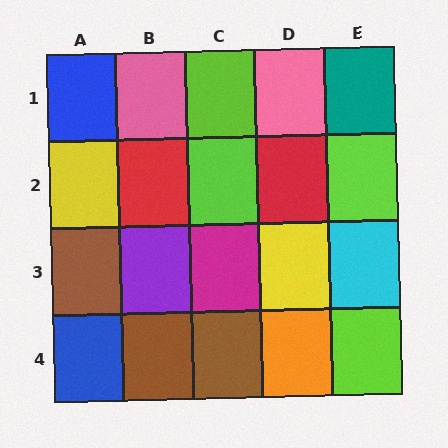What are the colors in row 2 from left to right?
Yellow, red, lime, red, lime.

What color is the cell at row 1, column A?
Blue.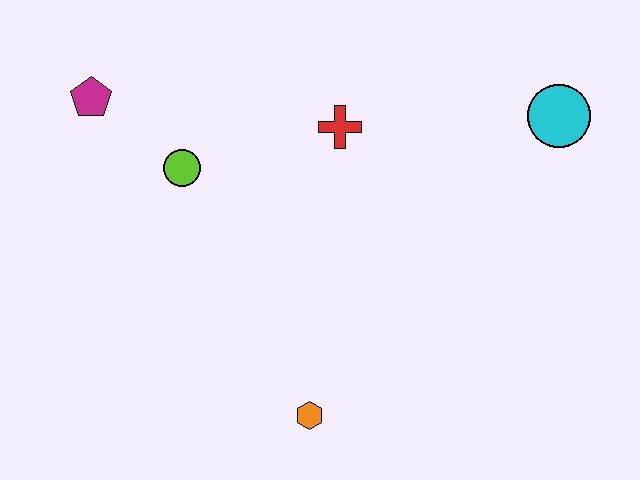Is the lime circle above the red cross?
No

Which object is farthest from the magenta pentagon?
The cyan circle is farthest from the magenta pentagon.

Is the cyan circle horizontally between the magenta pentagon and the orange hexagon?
No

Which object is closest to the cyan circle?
The red cross is closest to the cyan circle.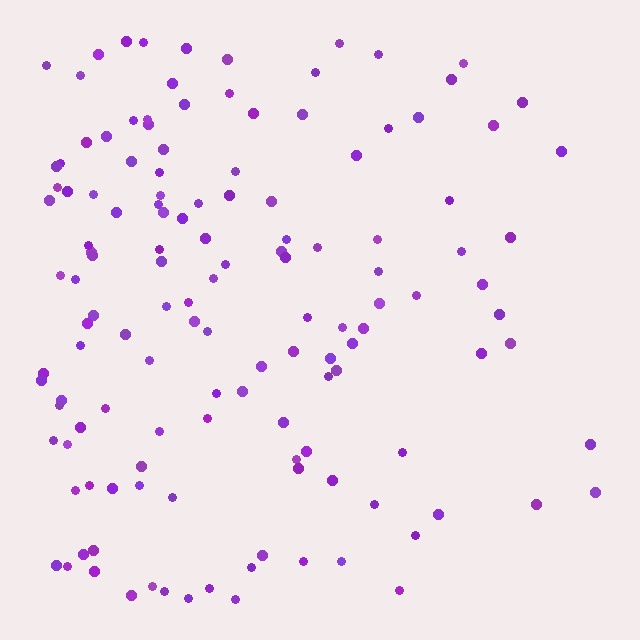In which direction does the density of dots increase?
From right to left, with the left side densest.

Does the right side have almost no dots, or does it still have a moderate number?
Still a moderate number, just noticeably fewer than the left.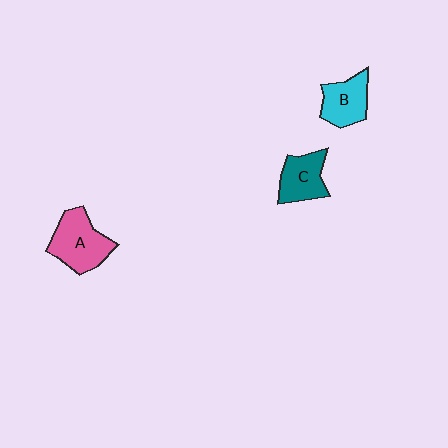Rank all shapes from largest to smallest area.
From largest to smallest: A (pink), B (cyan), C (teal).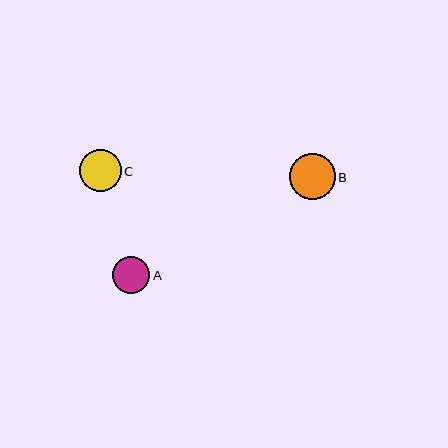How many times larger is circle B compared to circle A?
Circle B is approximately 1.2 times the size of circle A.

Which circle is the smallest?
Circle A is the smallest with a size of approximately 38 pixels.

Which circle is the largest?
Circle B is the largest with a size of approximately 46 pixels.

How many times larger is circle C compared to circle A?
Circle C is approximately 1.1 times the size of circle A.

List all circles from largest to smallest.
From largest to smallest: B, C, A.